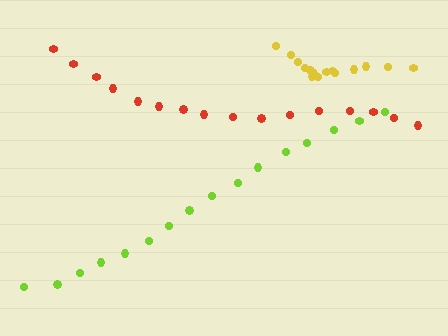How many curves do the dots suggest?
There are 3 distinct paths.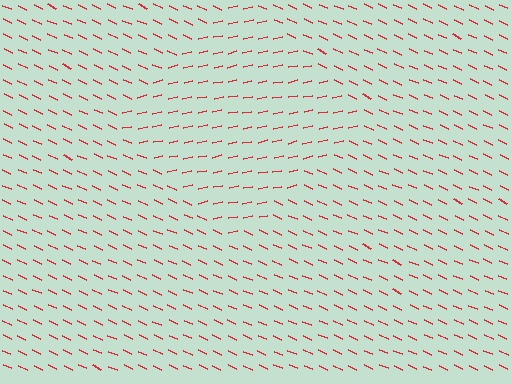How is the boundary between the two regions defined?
The boundary is defined purely by a change in line orientation (approximately 37 degrees difference). All lines are the same color and thickness.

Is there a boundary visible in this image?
Yes, there is a texture boundary formed by a change in line orientation.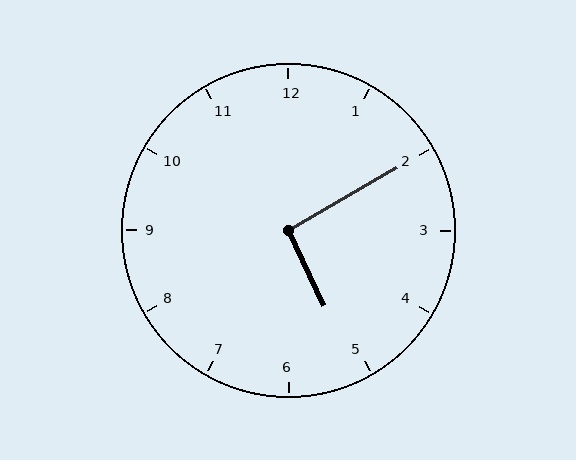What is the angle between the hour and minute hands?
Approximately 95 degrees.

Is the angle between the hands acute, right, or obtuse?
It is right.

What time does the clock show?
5:10.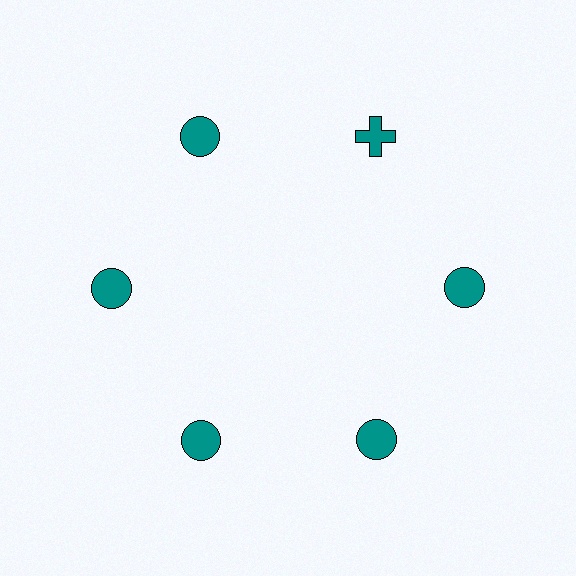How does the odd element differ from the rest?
It has a different shape: cross instead of circle.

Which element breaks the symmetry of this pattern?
The teal cross at roughly the 1 o'clock position breaks the symmetry. All other shapes are teal circles.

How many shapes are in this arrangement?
There are 6 shapes arranged in a ring pattern.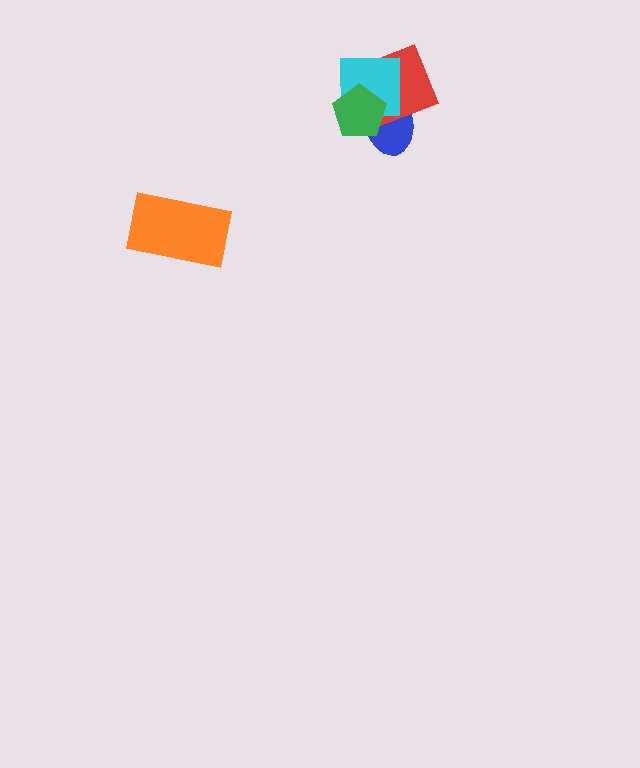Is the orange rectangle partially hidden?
No, no other shape covers it.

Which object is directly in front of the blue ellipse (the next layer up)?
The red square is directly in front of the blue ellipse.